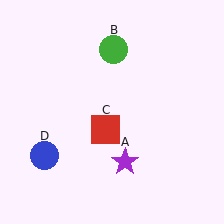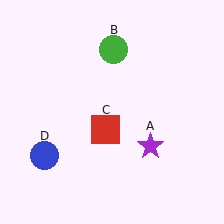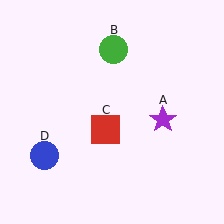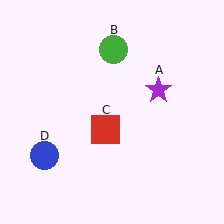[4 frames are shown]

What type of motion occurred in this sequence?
The purple star (object A) rotated counterclockwise around the center of the scene.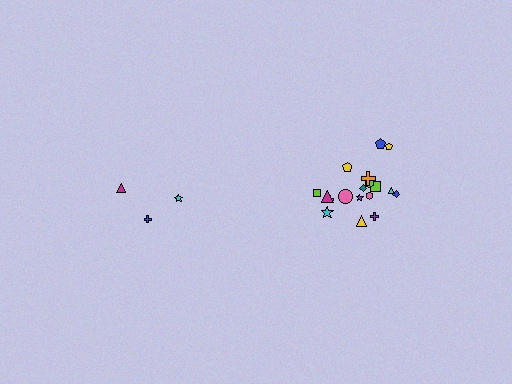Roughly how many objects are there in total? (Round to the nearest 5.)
Roughly 20 objects in total.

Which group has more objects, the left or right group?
The right group.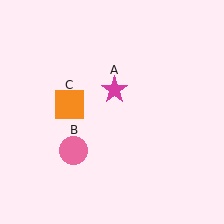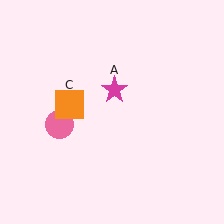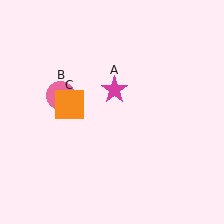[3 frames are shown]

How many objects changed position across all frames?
1 object changed position: pink circle (object B).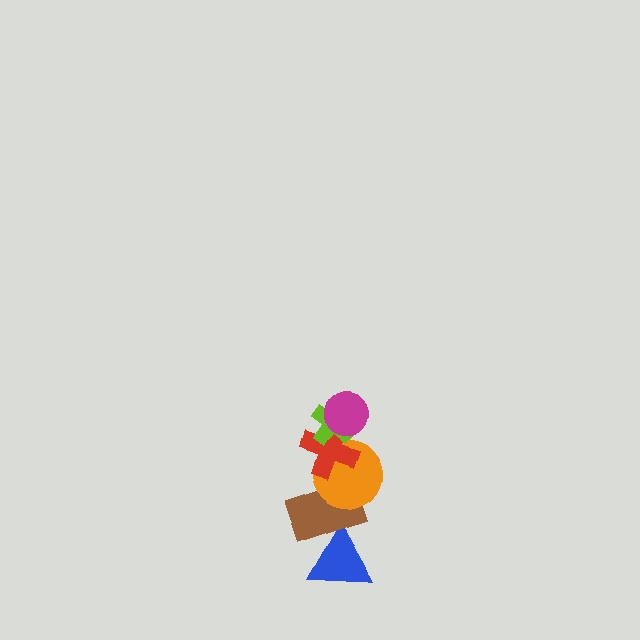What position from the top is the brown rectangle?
The brown rectangle is 5th from the top.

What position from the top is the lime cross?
The lime cross is 2nd from the top.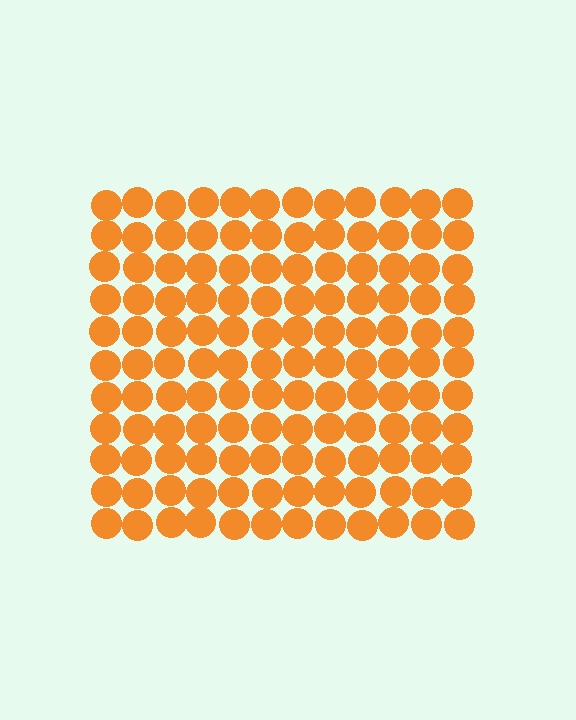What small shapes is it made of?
It is made of small circles.